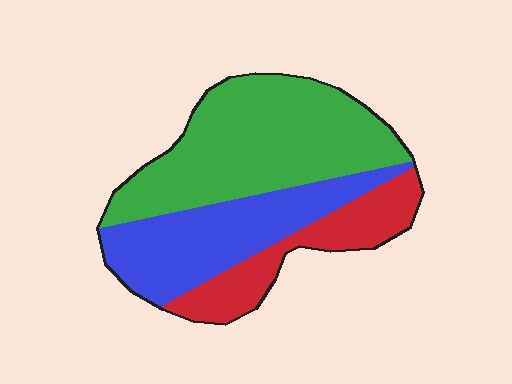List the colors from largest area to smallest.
From largest to smallest: green, blue, red.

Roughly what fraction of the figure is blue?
Blue takes up about one third (1/3) of the figure.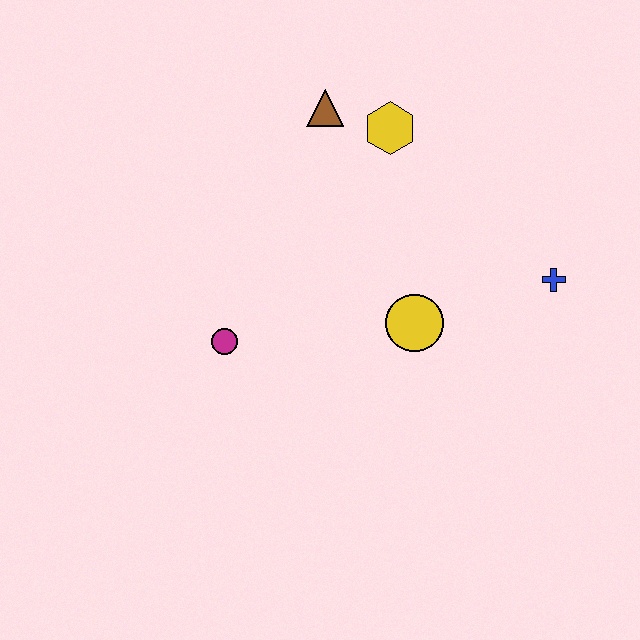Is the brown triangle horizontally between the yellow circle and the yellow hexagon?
No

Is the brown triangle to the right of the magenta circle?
Yes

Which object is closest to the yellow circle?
The blue cross is closest to the yellow circle.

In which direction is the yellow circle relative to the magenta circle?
The yellow circle is to the right of the magenta circle.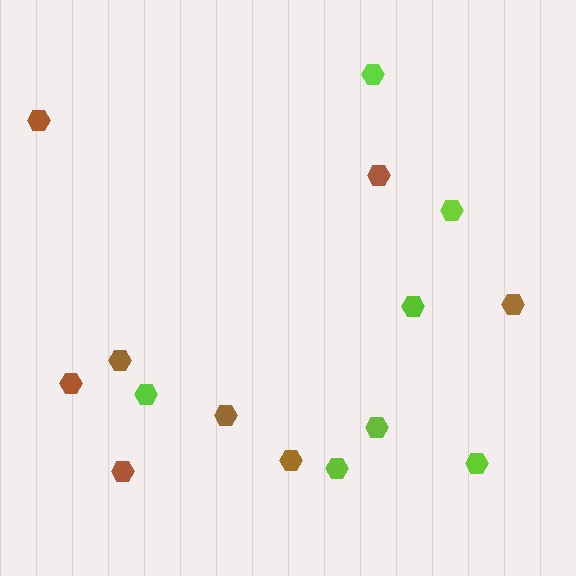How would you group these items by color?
There are 2 groups: one group of brown hexagons (8) and one group of lime hexagons (7).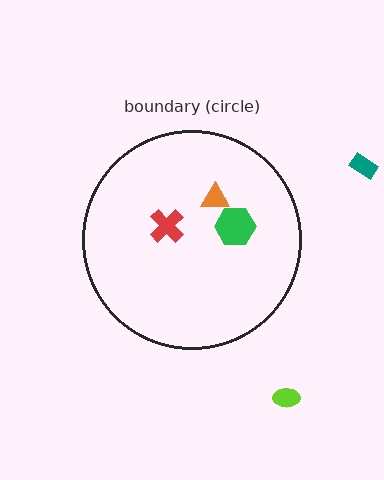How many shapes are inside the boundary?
3 inside, 2 outside.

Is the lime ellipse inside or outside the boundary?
Outside.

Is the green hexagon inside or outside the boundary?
Inside.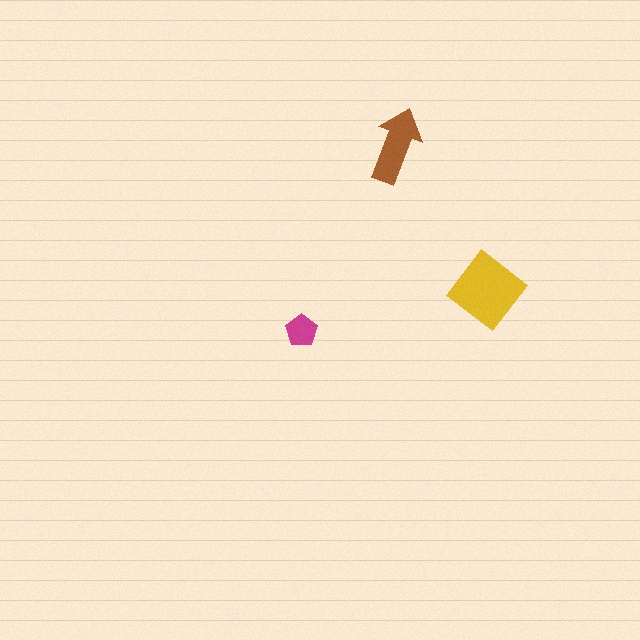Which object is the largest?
The yellow diamond.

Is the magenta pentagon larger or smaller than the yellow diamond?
Smaller.